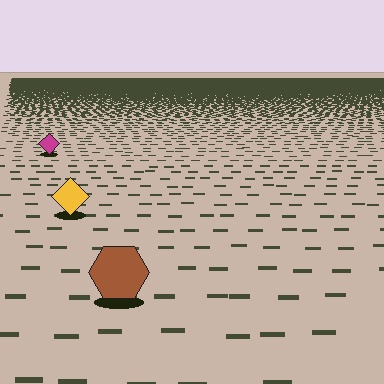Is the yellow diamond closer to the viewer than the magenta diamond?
Yes. The yellow diamond is closer — you can tell from the texture gradient: the ground texture is coarser near it.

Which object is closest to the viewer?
The brown hexagon is closest. The texture marks near it are larger and more spread out.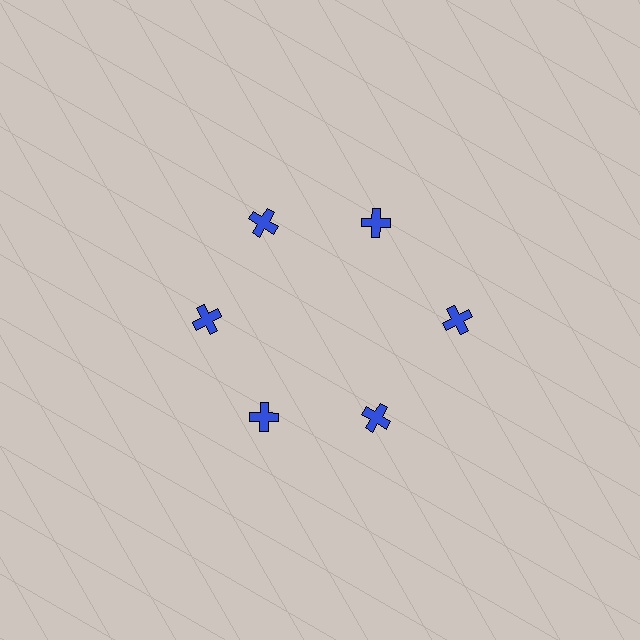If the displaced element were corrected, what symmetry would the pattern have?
It would have 6-fold rotational symmetry — the pattern would map onto itself every 60 degrees.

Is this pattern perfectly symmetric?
No. The 6 blue crosses are arranged in a ring, but one element near the 3 o'clock position is pushed outward from the center, breaking the 6-fold rotational symmetry.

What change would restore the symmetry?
The symmetry would be restored by moving it inward, back onto the ring so that all 6 crosses sit at equal angles and equal distance from the center.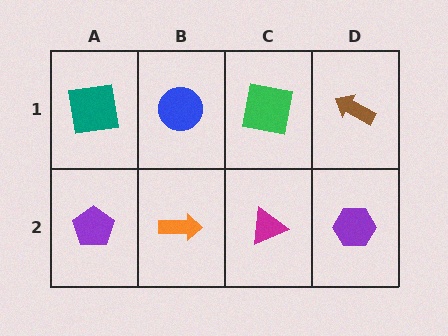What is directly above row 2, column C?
A green square.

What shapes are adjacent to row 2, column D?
A brown arrow (row 1, column D), a magenta triangle (row 2, column C).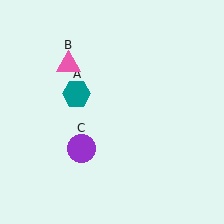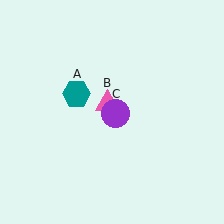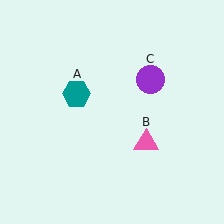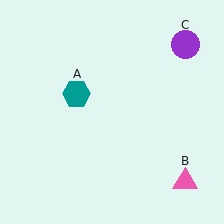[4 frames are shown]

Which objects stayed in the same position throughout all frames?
Teal hexagon (object A) remained stationary.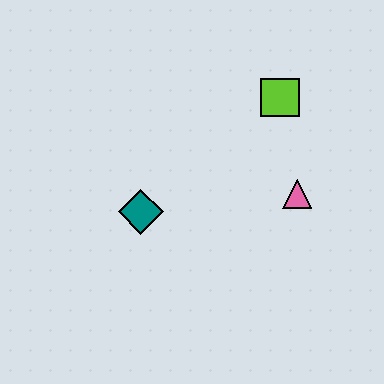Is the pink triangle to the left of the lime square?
No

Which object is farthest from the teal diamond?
The lime square is farthest from the teal diamond.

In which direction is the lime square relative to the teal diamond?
The lime square is to the right of the teal diamond.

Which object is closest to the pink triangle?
The lime square is closest to the pink triangle.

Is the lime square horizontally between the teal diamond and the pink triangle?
Yes